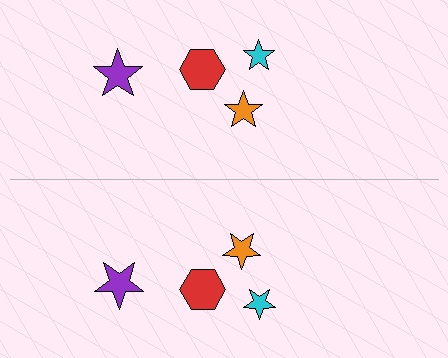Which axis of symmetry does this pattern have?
The pattern has a horizontal axis of symmetry running through the center of the image.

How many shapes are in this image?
There are 8 shapes in this image.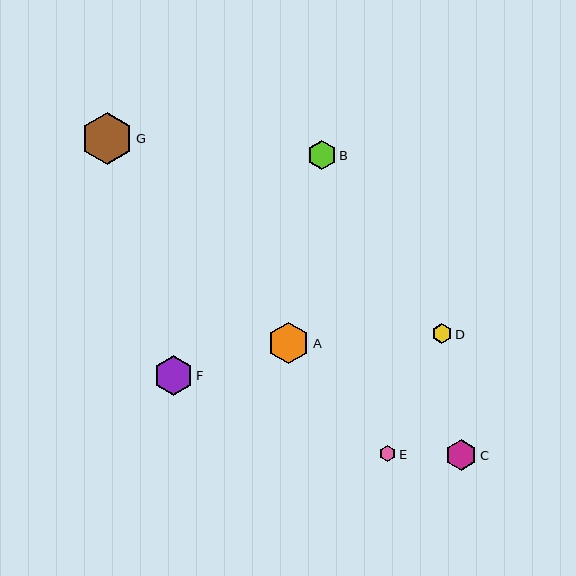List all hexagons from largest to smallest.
From largest to smallest: G, A, F, C, B, D, E.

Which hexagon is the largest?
Hexagon G is the largest with a size of approximately 52 pixels.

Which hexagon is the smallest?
Hexagon E is the smallest with a size of approximately 16 pixels.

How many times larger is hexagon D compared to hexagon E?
Hexagon D is approximately 1.2 times the size of hexagon E.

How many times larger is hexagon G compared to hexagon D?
Hexagon G is approximately 2.6 times the size of hexagon D.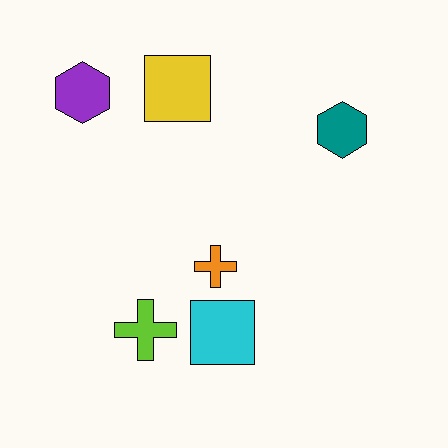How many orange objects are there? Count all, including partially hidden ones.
There is 1 orange object.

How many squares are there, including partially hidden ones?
There are 2 squares.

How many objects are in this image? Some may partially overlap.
There are 6 objects.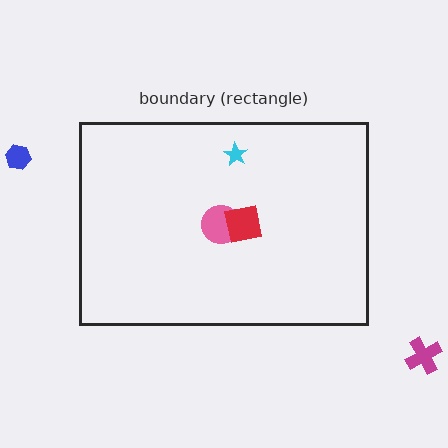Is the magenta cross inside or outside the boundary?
Outside.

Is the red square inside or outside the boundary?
Inside.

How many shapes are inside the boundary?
3 inside, 2 outside.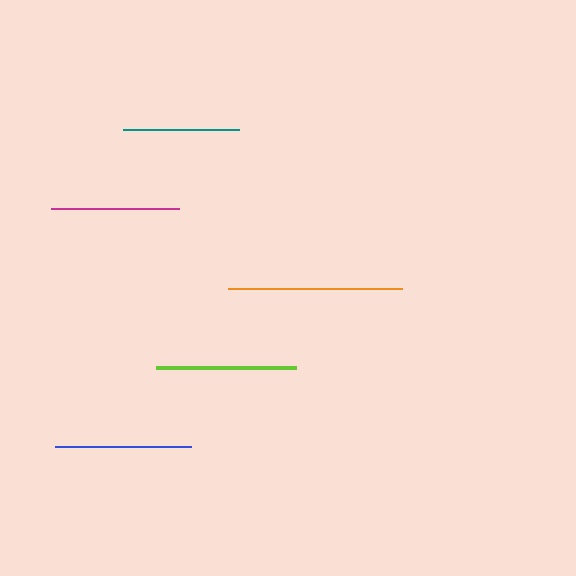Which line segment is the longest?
The orange line is the longest at approximately 174 pixels.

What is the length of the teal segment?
The teal segment is approximately 117 pixels long.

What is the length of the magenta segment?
The magenta segment is approximately 128 pixels long.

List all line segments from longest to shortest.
From longest to shortest: orange, lime, blue, magenta, teal.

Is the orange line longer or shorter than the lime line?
The orange line is longer than the lime line.